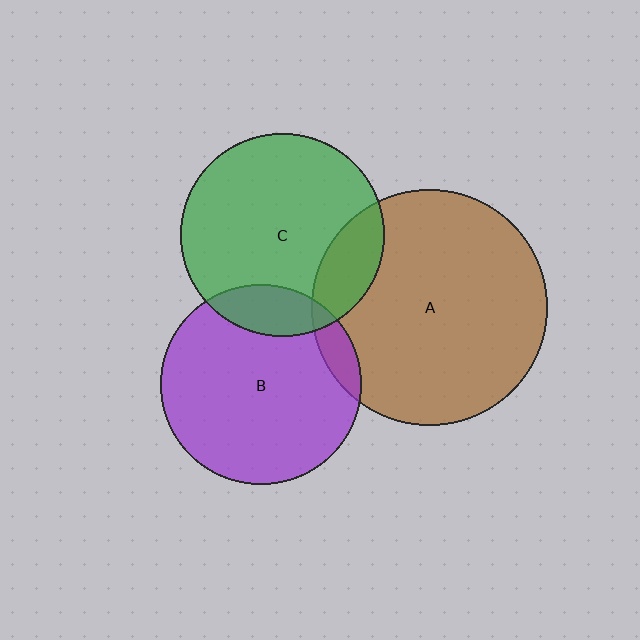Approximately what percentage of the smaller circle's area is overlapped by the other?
Approximately 15%.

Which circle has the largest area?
Circle A (brown).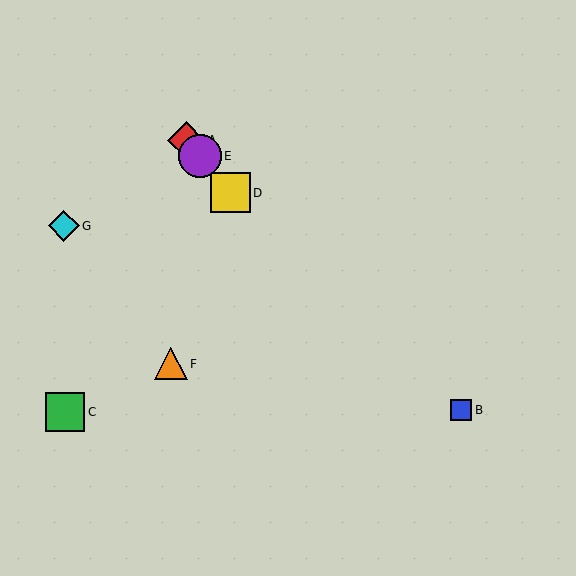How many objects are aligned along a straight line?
3 objects (A, D, E) are aligned along a straight line.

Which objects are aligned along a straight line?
Objects A, D, E are aligned along a straight line.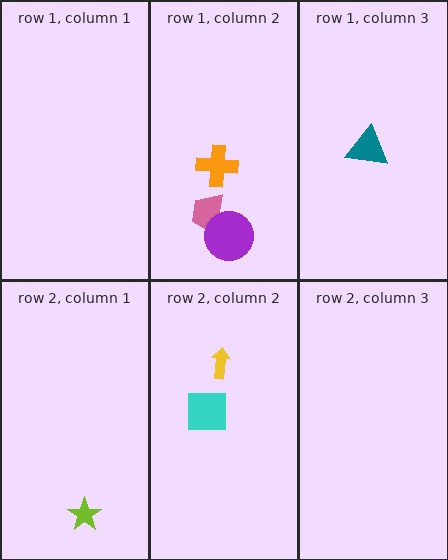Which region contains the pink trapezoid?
The row 1, column 2 region.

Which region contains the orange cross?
The row 1, column 2 region.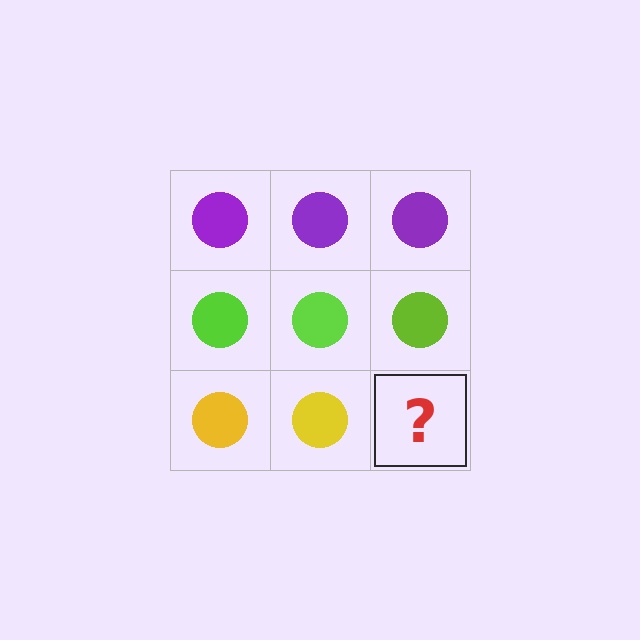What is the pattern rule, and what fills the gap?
The rule is that each row has a consistent color. The gap should be filled with a yellow circle.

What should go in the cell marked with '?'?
The missing cell should contain a yellow circle.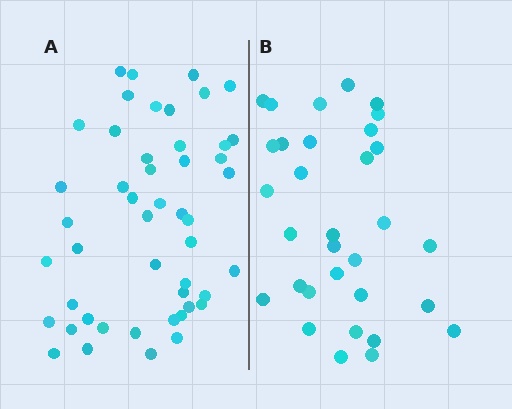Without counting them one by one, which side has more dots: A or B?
Region A (the left region) has more dots.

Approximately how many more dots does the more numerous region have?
Region A has approximately 15 more dots than region B.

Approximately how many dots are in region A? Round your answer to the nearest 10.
About 50 dots. (The exact count is 48, which rounds to 50.)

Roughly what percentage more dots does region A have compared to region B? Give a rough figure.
About 50% more.